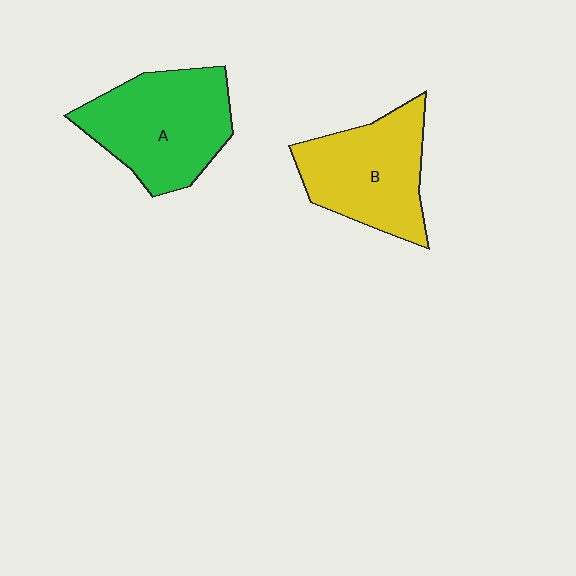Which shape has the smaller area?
Shape B (yellow).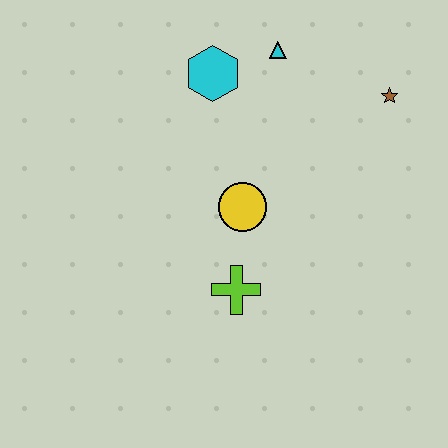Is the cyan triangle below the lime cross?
No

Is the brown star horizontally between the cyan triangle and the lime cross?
No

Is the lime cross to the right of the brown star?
No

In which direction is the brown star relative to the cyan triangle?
The brown star is to the right of the cyan triangle.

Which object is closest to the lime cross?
The yellow circle is closest to the lime cross.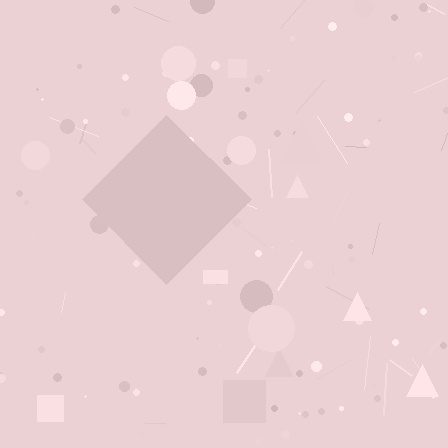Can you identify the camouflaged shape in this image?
The camouflaged shape is a diamond.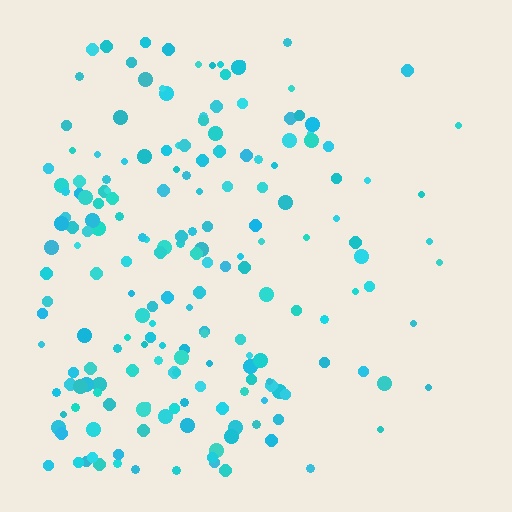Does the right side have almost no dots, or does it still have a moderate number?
Still a moderate number, just noticeably fewer than the left.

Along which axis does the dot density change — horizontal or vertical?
Horizontal.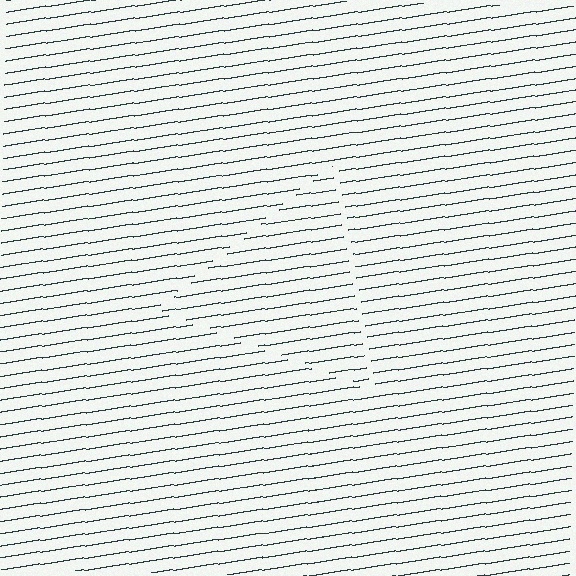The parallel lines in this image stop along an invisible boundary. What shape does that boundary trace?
An illusory triangle. The interior of the shape contains the same grating, shifted by half a period — the contour is defined by the phase discontinuity where line-ends from the inner and outer gratings abut.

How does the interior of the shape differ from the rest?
The interior of the shape contains the same grating, shifted by half a period — the contour is defined by the phase discontinuity where line-ends from the inner and outer gratings abut.